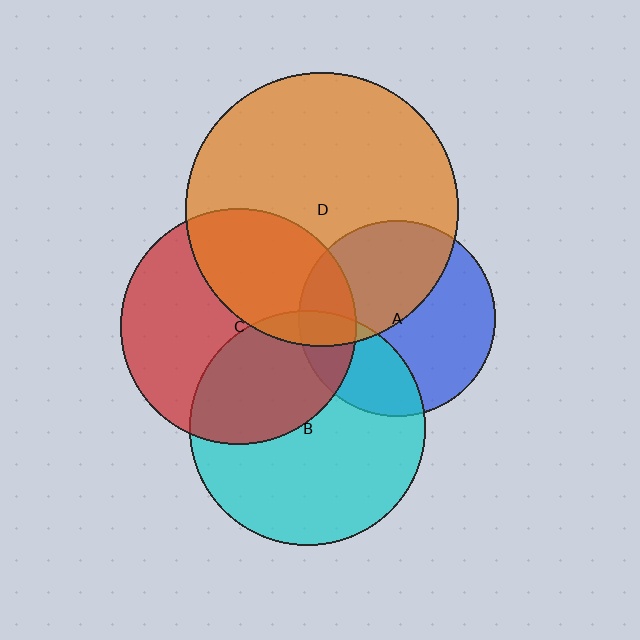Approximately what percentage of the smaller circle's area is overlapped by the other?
Approximately 35%.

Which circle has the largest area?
Circle D (orange).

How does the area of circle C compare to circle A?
Approximately 1.4 times.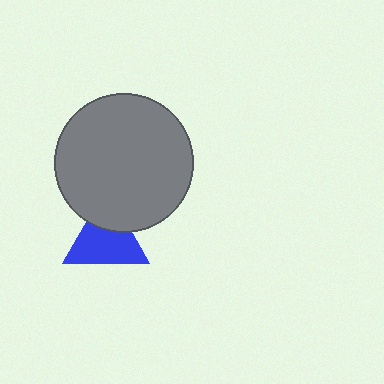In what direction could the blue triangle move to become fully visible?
The blue triangle could move down. That would shift it out from behind the gray circle entirely.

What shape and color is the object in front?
The object in front is a gray circle.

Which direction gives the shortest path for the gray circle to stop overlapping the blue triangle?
Moving up gives the shortest separation.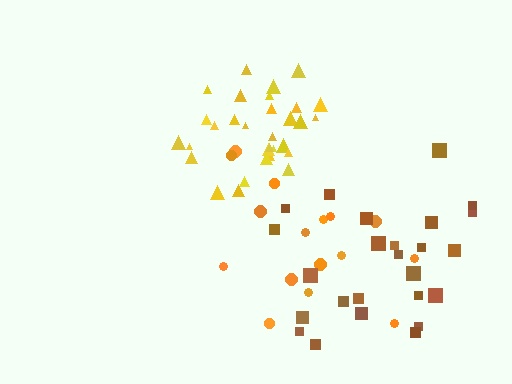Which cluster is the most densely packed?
Yellow.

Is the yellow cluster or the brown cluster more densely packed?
Yellow.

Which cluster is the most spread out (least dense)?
Brown.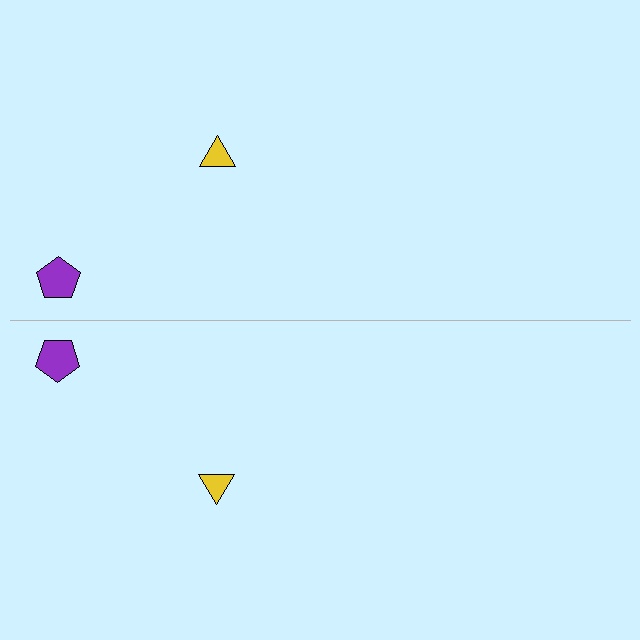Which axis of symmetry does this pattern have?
The pattern has a horizontal axis of symmetry running through the center of the image.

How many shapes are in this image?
There are 4 shapes in this image.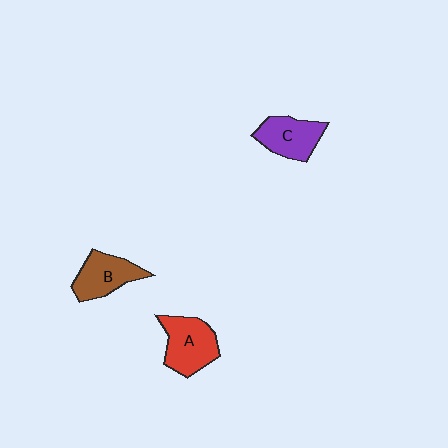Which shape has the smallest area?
Shape C (purple).